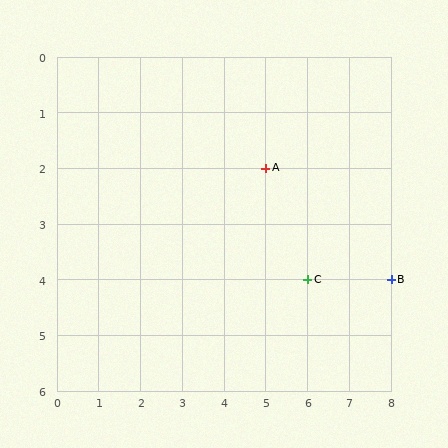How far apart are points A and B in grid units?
Points A and B are 3 columns and 2 rows apart (about 3.6 grid units diagonally).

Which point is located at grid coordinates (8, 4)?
Point B is at (8, 4).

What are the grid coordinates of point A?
Point A is at grid coordinates (5, 2).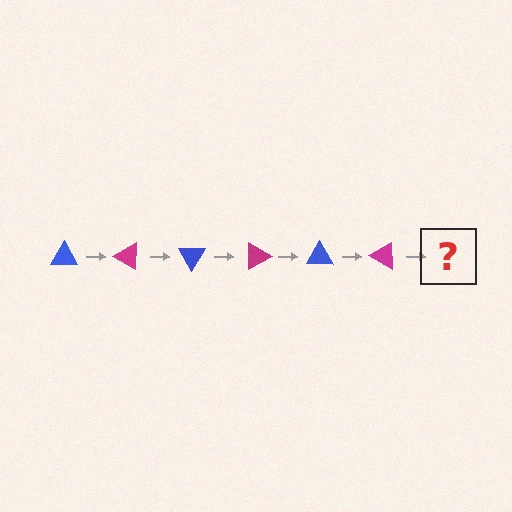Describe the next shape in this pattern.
It should be a blue triangle, rotated 180 degrees from the start.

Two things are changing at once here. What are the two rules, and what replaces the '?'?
The two rules are that it rotates 30 degrees each step and the color cycles through blue and magenta. The '?' should be a blue triangle, rotated 180 degrees from the start.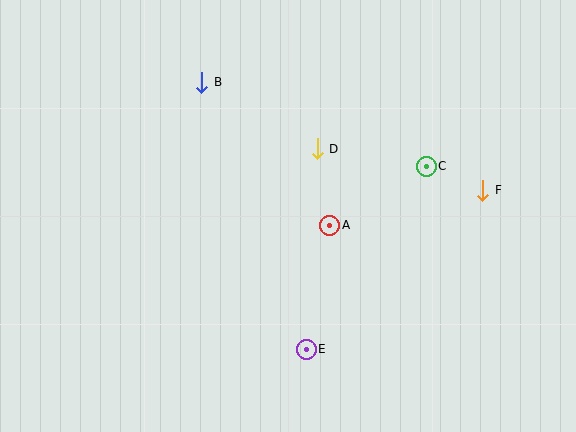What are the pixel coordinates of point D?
Point D is at (317, 149).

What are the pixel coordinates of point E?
Point E is at (306, 349).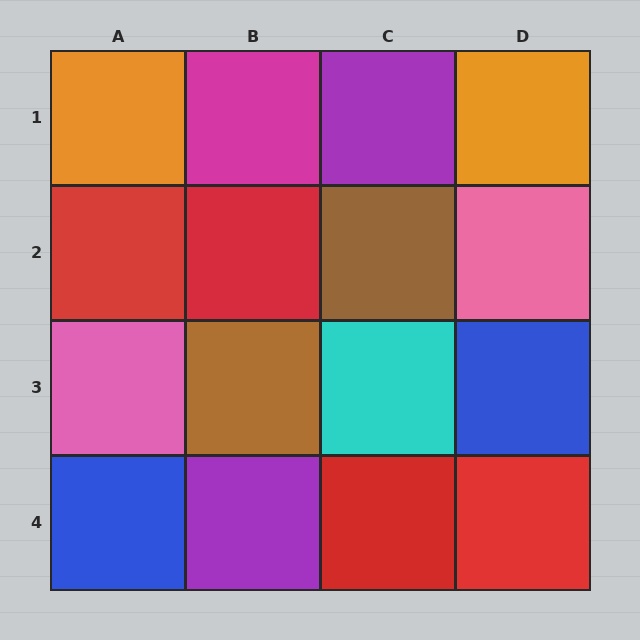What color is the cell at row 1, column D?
Orange.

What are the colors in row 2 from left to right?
Red, red, brown, pink.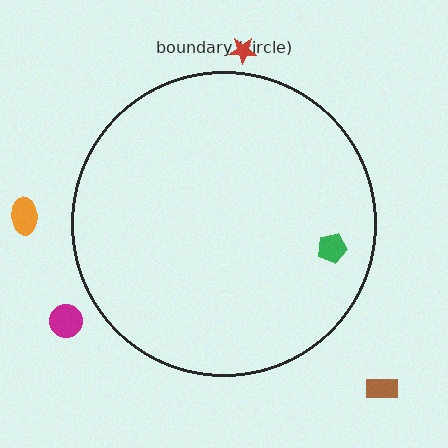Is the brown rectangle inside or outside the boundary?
Outside.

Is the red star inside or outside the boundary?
Outside.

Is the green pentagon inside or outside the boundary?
Inside.